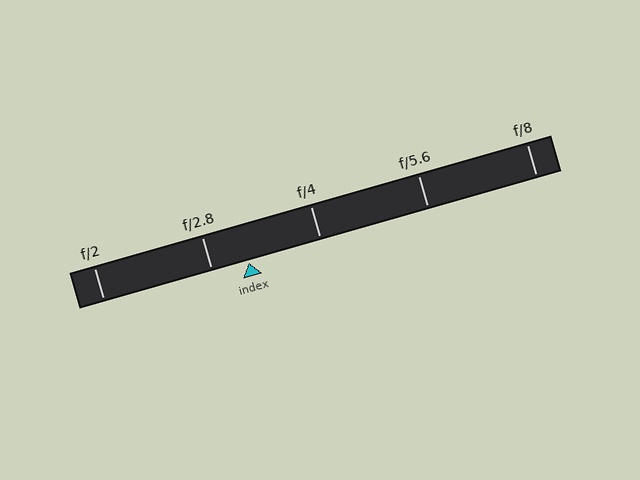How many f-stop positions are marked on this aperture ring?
There are 5 f-stop positions marked.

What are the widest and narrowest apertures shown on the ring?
The widest aperture shown is f/2 and the narrowest is f/8.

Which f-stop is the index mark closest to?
The index mark is closest to f/2.8.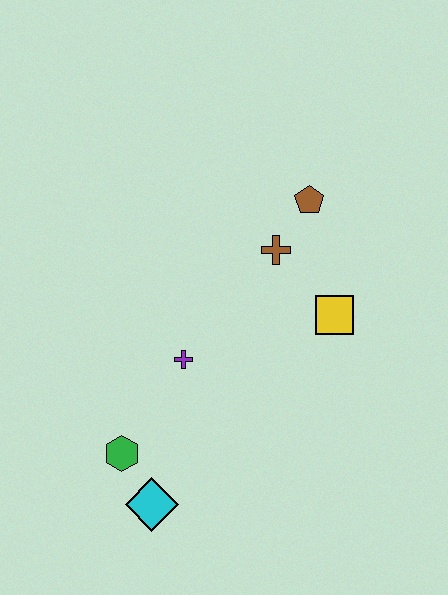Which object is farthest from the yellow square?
The cyan diamond is farthest from the yellow square.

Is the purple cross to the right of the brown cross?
No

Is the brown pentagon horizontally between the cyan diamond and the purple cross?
No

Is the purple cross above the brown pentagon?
No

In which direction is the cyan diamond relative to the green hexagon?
The cyan diamond is below the green hexagon.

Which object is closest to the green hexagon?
The cyan diamond is closest to the green hexagon.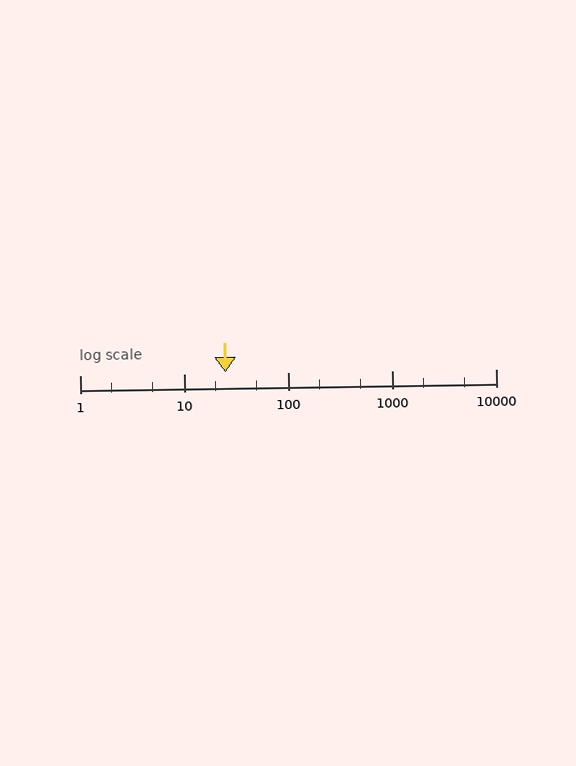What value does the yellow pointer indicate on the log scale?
The pointer indicates approximately 25.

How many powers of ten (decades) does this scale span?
The scale spans 4 decades, from 1 to 10000.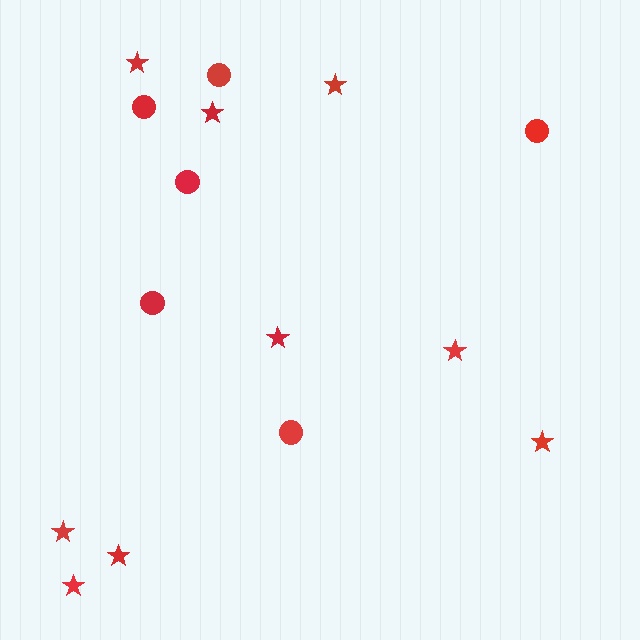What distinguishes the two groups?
There are 2 groups: one group of stars (9) and one group of circles (6).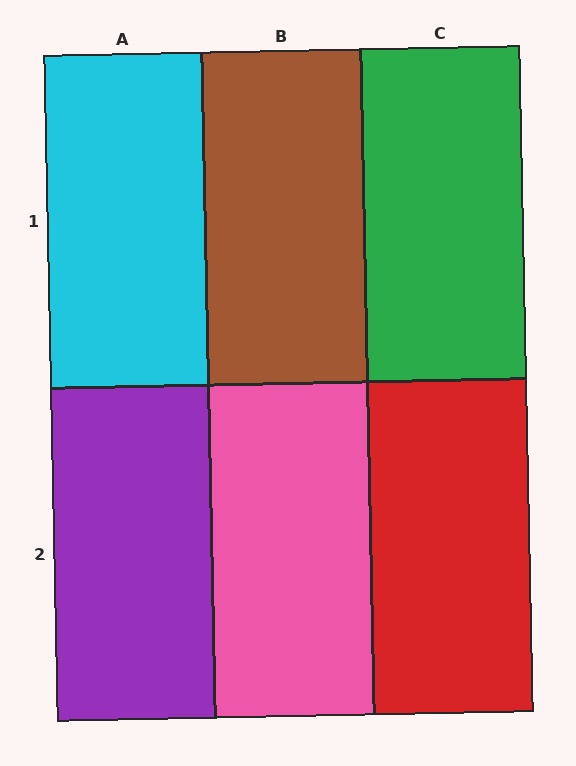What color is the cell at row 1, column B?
Brown.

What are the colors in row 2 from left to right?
Purple, pink, red.